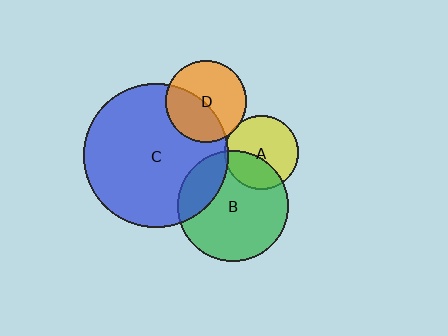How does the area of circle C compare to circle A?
Approximately 3.8 times.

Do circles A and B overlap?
Yes.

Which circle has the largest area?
Circle C (blue).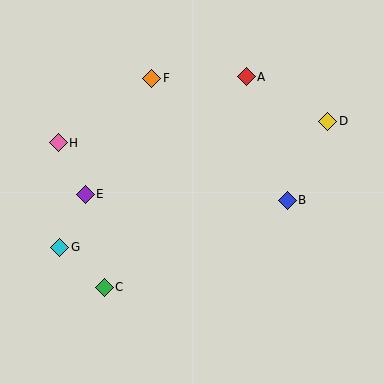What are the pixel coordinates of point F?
Point F is at (152, 78).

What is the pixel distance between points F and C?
The distance between F and C is 214 pixels.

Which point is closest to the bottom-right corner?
Point B is closest to the bottom-right corner.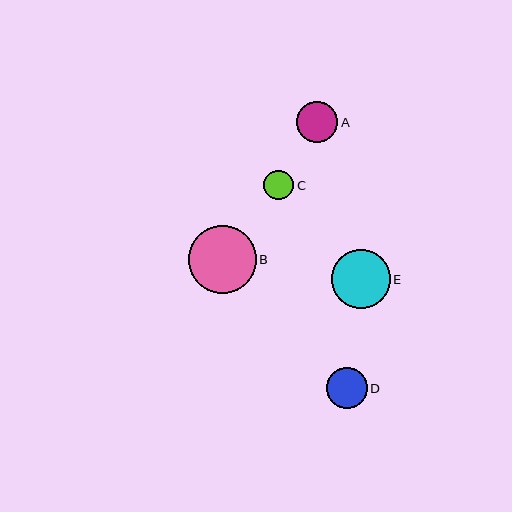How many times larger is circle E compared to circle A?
Circle E is approximately 1.4 times the size of circle A.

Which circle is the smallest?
Circle C is the smallest with a size of approximately 30 pixels.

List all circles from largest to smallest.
From largest to smallest: B, E, A, D, C.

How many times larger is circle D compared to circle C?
Circle D is approximately 1.4 times the size of circle C.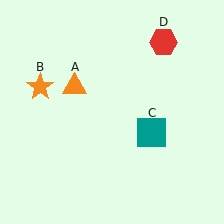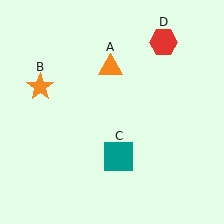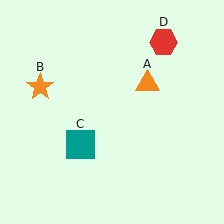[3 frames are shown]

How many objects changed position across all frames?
2 objects changed position: orange triangle (object A), teal square (object C).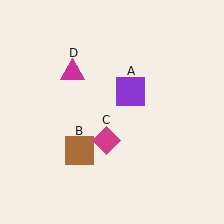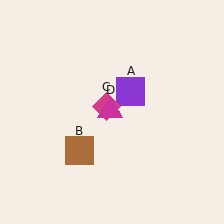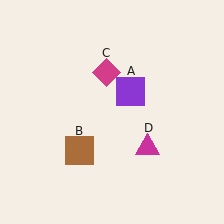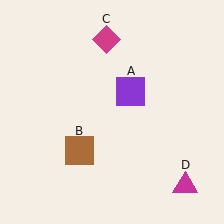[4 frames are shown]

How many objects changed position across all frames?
2 objects changed position: magenta diamond (object C), magenta triangle (object D).